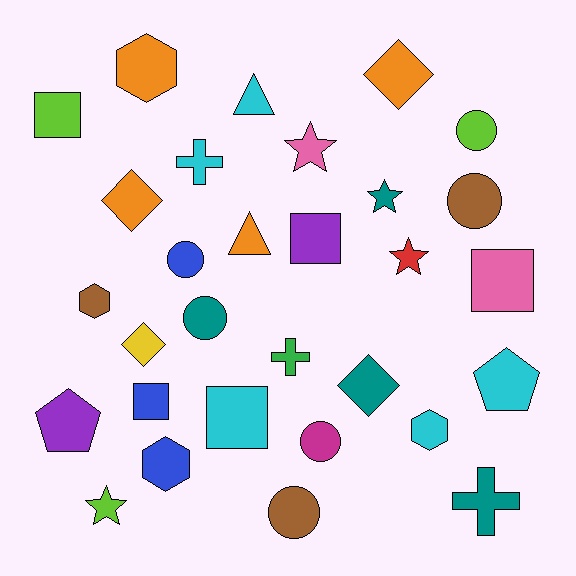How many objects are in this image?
There are 30 objects.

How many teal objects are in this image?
There are 4 teal objects.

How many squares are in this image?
There are 5 squares.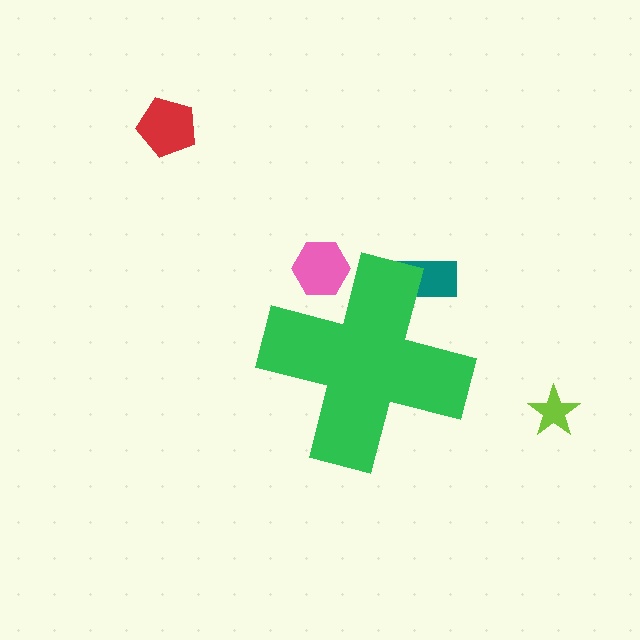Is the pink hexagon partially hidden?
Yes, the pink hexagon is partially hidden behind the green cross.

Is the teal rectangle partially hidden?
Yes, the teal rectangle is partially hidden behind the green cross.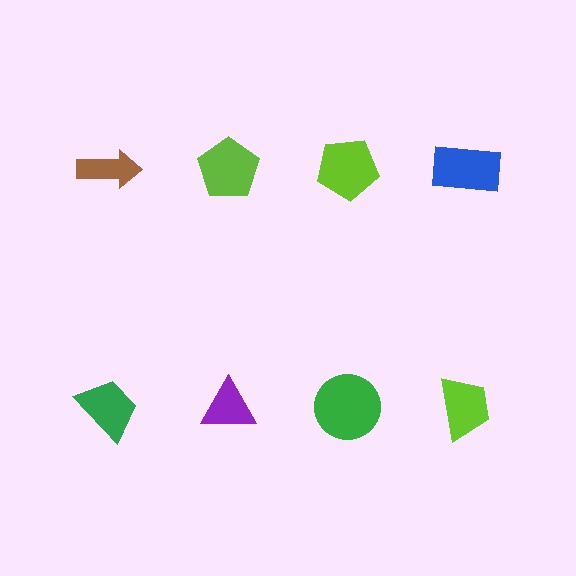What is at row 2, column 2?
A purple triangle.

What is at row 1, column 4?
A blue rectangle.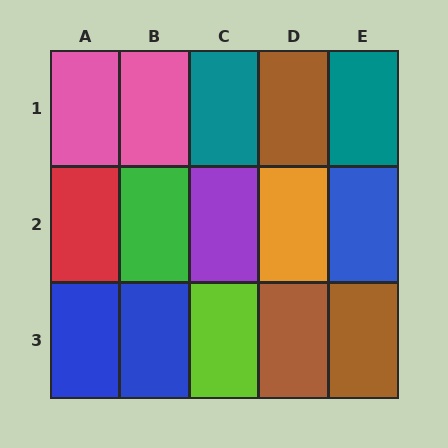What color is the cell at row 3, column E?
Brown.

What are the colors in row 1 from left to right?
Pink, pink, teal, brown, teal.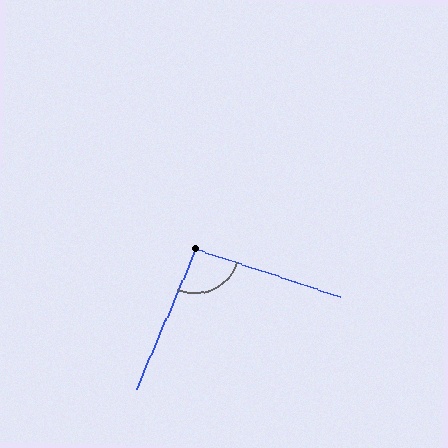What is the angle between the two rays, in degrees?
Approximately 95 degrees.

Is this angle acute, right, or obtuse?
It is approximately a right angle.